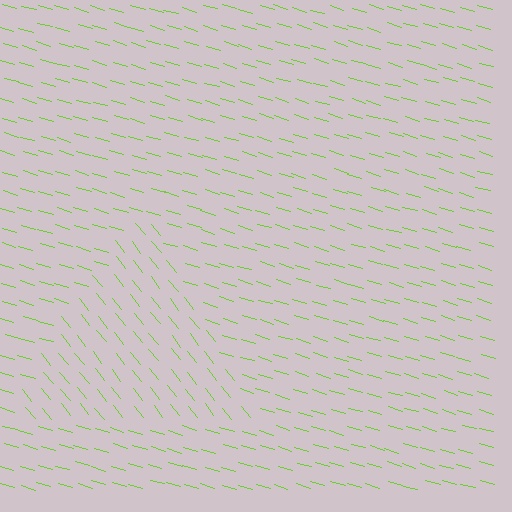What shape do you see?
I see a triangle.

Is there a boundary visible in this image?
Yes, there is a texture boundary formed by a change in line orientation.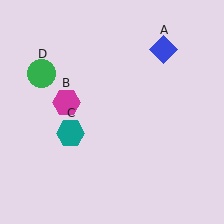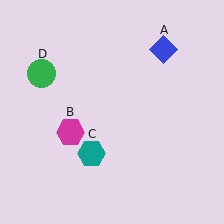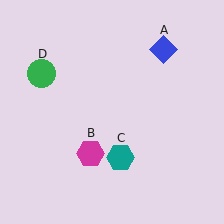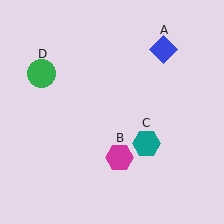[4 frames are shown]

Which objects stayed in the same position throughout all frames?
Blue diamond (object A) and green circle (object D) remained stationary.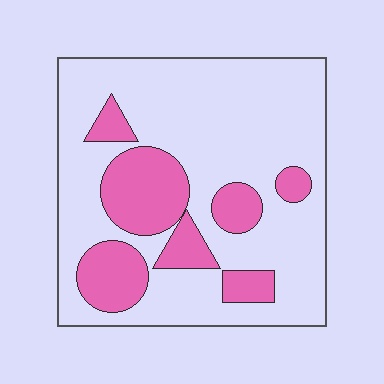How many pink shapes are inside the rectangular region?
7.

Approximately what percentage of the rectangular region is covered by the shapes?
Approximately 25%.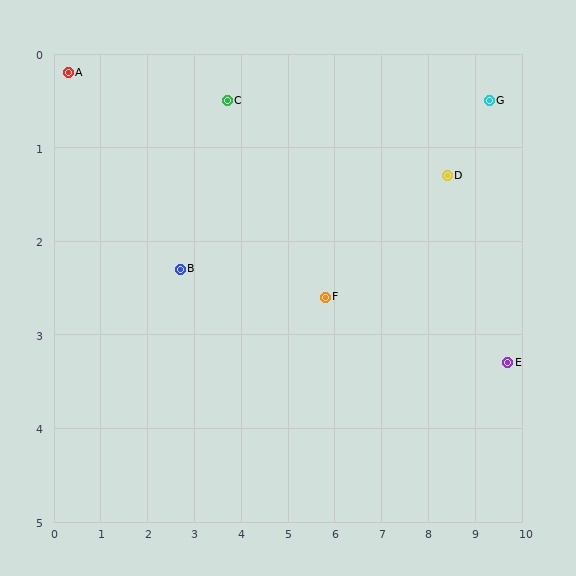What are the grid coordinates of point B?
Point B is at approximately (2.7, 2.3).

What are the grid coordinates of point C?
Point C is at approximately (3.7, 0.5).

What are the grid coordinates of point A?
Point A is at approximately (0.3, 0.2).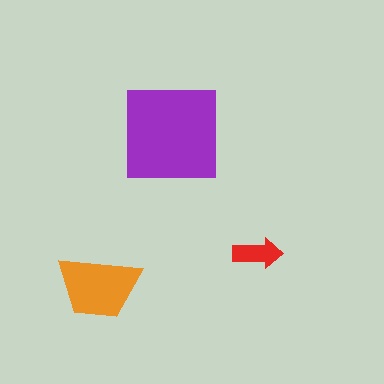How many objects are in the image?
There are 3 objects in the image.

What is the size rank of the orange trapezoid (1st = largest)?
2nd.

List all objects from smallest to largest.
The red arrow, the orange trapezoid, the purple square.